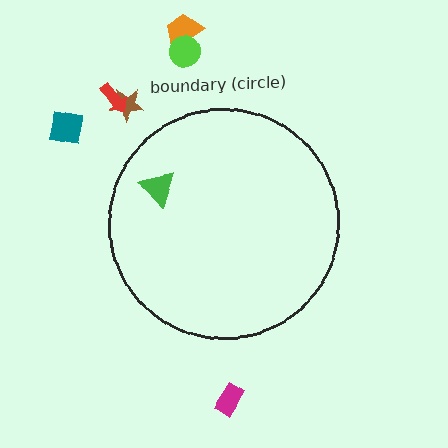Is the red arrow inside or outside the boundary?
Outside.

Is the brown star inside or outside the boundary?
Outside.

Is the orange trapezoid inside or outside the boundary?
Outside.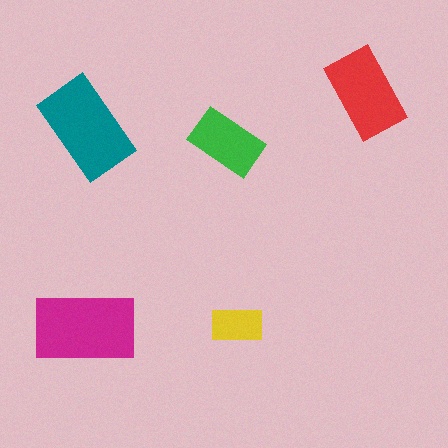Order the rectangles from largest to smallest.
the magenta one, the teal one, the red one, the green one, the yellow one.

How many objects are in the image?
There are 5 objects in the image.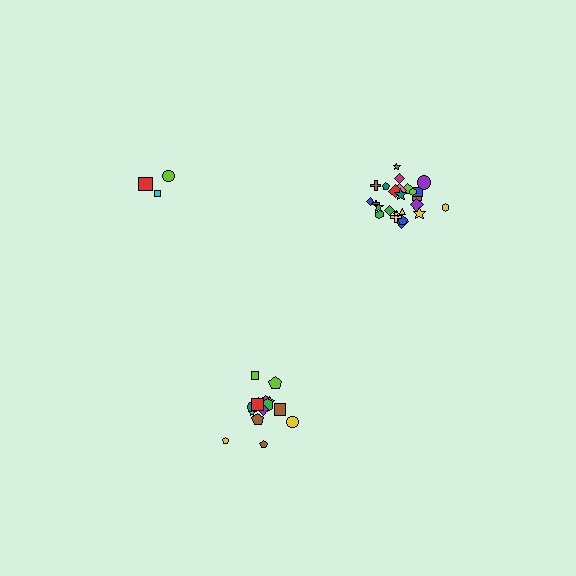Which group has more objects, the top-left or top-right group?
The top-right group.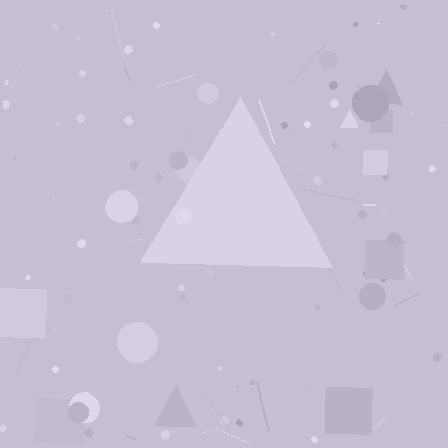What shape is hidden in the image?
A triangle is hidden in the image.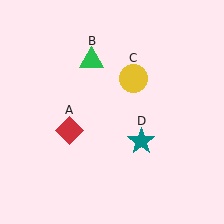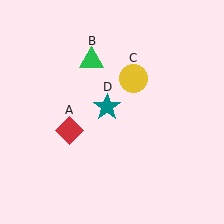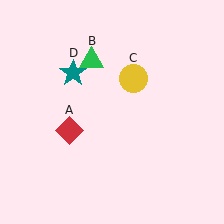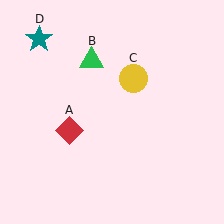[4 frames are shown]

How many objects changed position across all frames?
1 object changed position: teal star (object D).